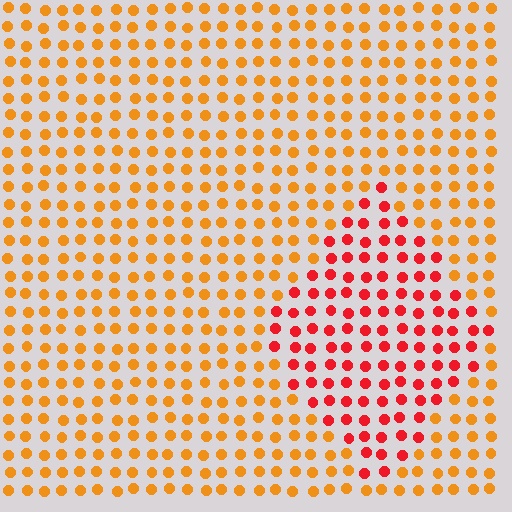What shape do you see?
I see a diamond.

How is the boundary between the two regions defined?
The boundary is defined purely by a slight shift in hue (about 38 degrees). Spacing, size, and orientation are identical on both sides.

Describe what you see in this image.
The image is filled with small orange elements in a uniform arrangement. A diamond-shaped region is visible where the elements are tinted to a slightly different hue, forming a subtle color boundary.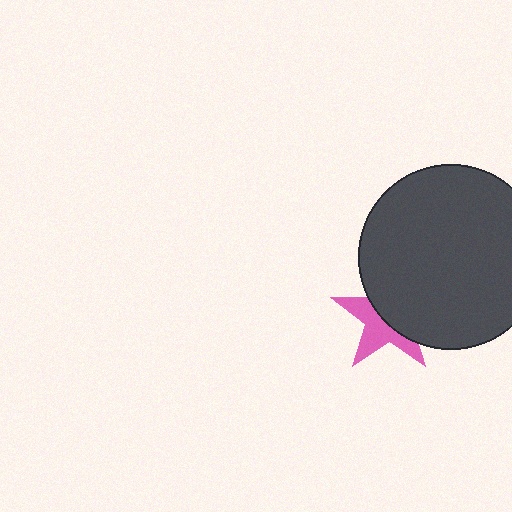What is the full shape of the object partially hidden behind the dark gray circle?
The partially hidden object is a pink star.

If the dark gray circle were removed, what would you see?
You would see the complete pink star.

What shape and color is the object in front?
The object in front is a dark gray circle.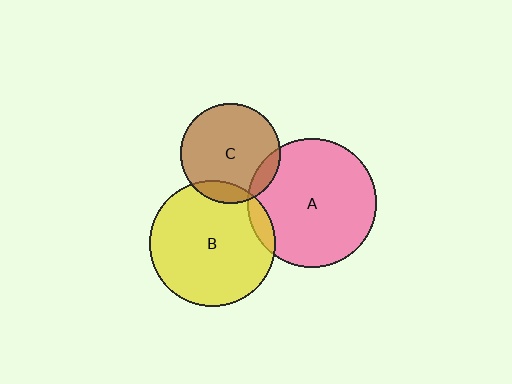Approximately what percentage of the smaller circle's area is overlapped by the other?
Approximately 10%.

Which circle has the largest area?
Circle A (pink).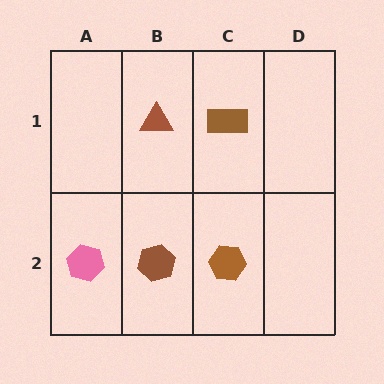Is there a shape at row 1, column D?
No, that cell is empty.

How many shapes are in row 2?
3 shapes.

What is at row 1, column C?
A brown rectangle.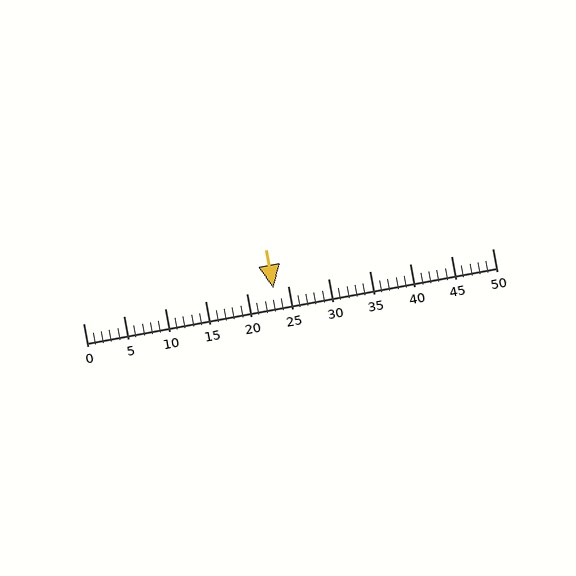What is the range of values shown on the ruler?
The ruler shows values from 0 to 50.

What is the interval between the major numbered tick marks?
The major tick marks are spaced 5 units apart.